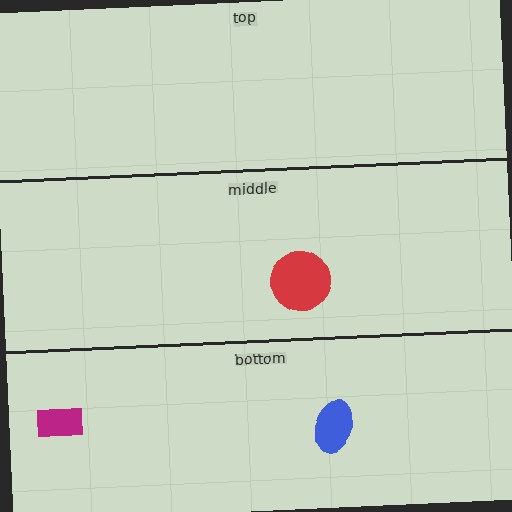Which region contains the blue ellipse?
The bottom region.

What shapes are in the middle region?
The red circle.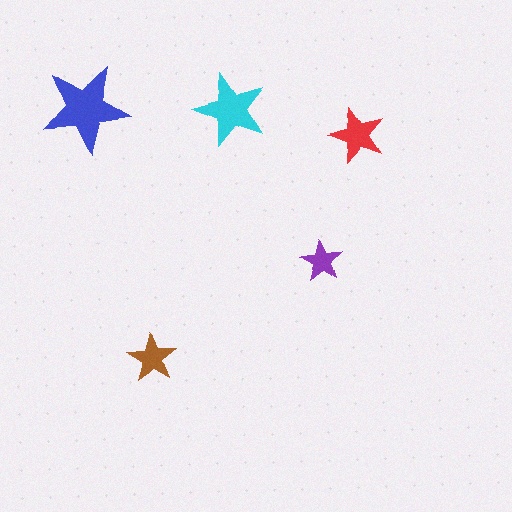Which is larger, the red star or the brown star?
The red one.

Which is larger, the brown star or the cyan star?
The cyan one.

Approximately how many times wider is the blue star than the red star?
About 1.5 times wider.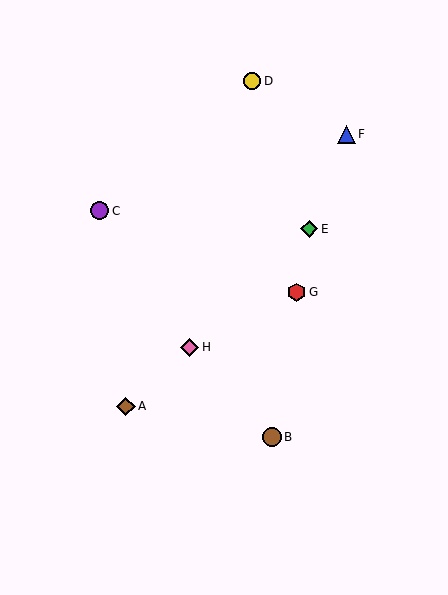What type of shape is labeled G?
Shape G is a red hexagon.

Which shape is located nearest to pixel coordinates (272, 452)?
The brown circle (labeled B) at (272, 437) is nearest to that location.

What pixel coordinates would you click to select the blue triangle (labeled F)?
Click at (346, 134) to select the blue triangle F.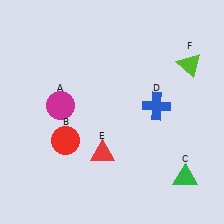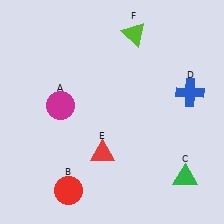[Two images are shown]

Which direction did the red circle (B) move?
The red circle (B) moved down.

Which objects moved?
The objects that moved are: the red circle (B), the blue cross (D), the lime triangle (F).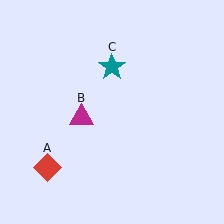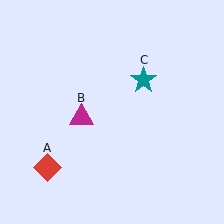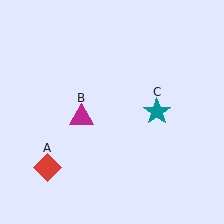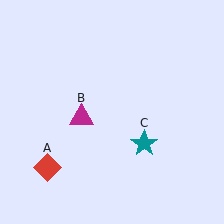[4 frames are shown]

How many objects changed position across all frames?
1 object changed position: teal star (object C).